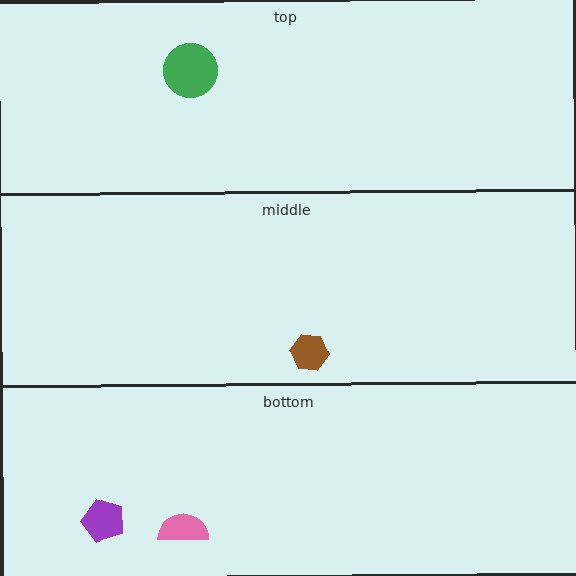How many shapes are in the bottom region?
2.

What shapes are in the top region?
The green circle.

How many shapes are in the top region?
1.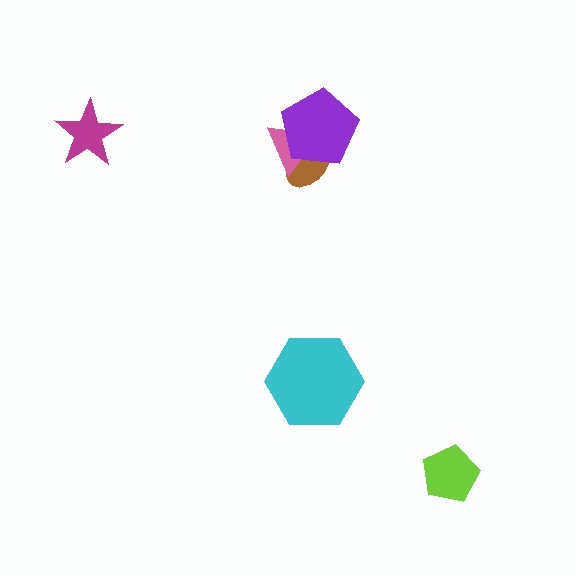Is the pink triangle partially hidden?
Yes, it is partially covered by another shape.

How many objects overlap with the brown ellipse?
2 objects overlap with the brown ellipse.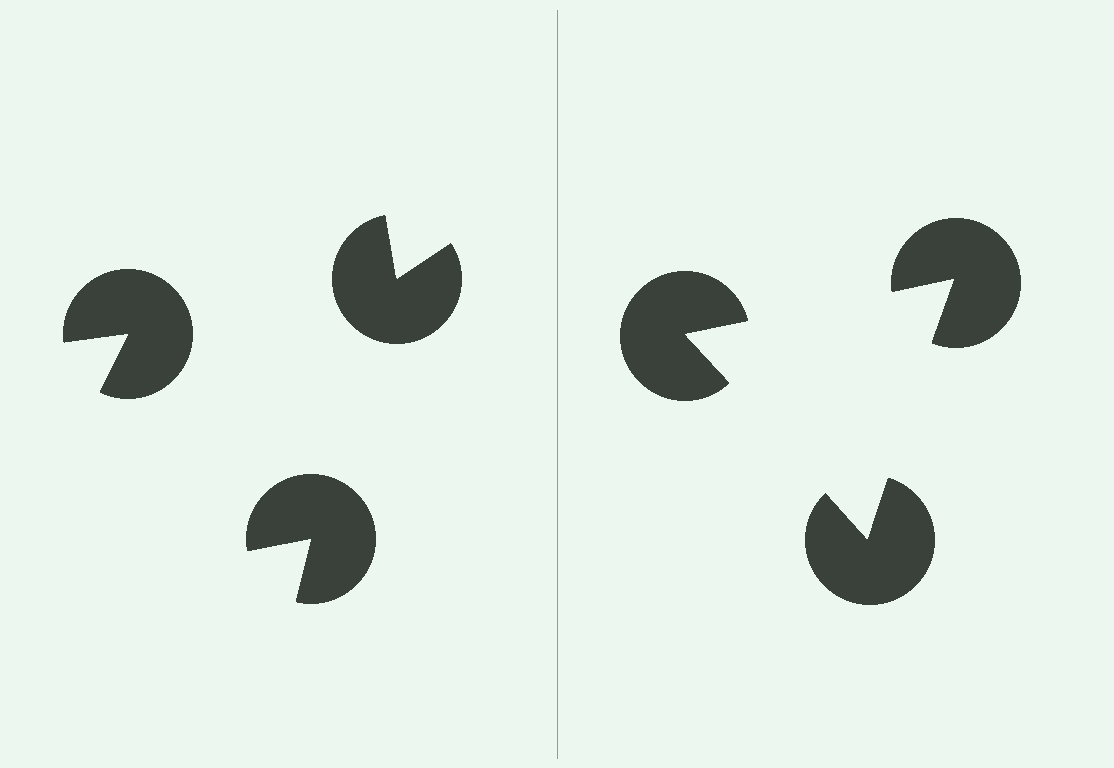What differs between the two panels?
The pac-man discs are positioned identically on both sides; only the wedge orientations differ. On the right they align to a triangle; on the left they are misaligned.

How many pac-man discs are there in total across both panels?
6 — 3 on each side.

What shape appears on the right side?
An illusory triangle.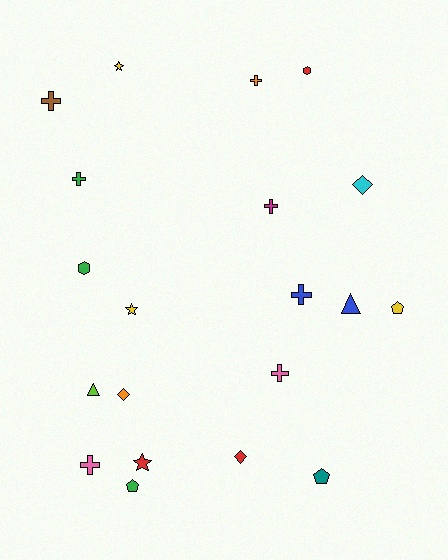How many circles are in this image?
There are no circles.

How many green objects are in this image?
There are 3 green objects.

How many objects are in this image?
There are 20 objects.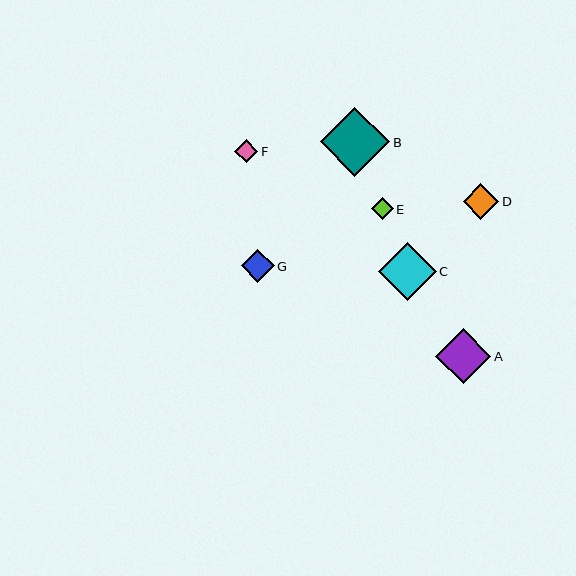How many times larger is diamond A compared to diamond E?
Diamond A is approximately 2.6 times the size of diamond E.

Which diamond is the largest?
Diamond B is the largest with a size of approximately 69 pixels.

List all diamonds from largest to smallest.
From largest to smallest: B, C, A, D, G, F, E.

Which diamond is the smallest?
Diamond E is the smallest with a size of approximately 22 pixels.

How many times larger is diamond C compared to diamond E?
Diamond C is approximately 2.7 times the size of diamond E.